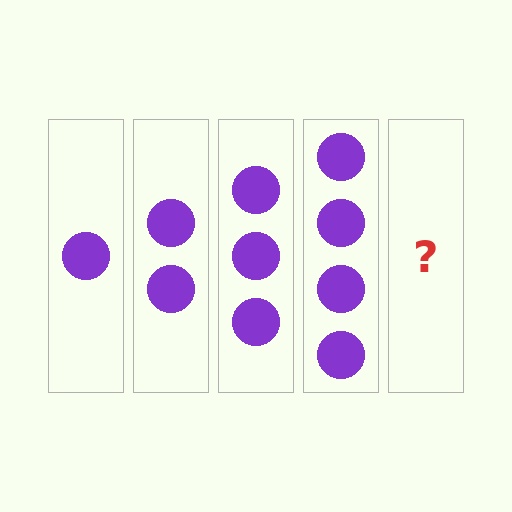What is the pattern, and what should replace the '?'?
The pattern is that each step adds one more circle. The '?' should be 5 circles.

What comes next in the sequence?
The next element should be 5 circles.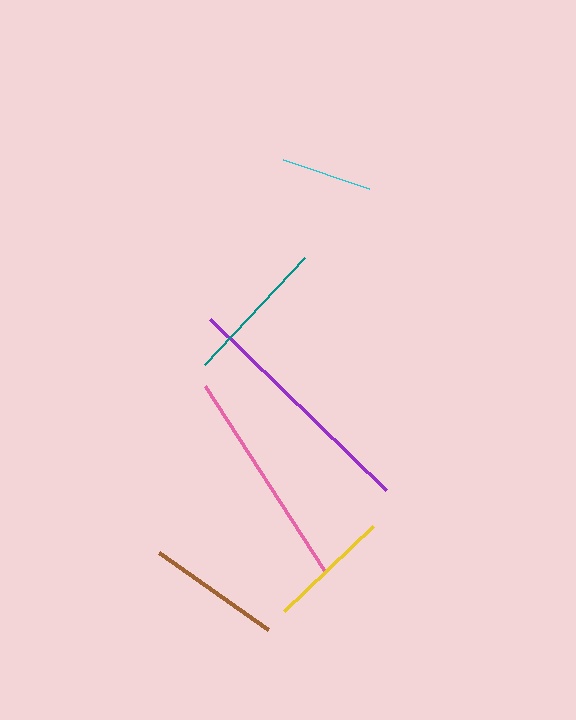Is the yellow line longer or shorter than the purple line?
The purple line is longer than the yellow line.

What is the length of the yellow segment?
The yellow segment is approximately 123 pixels long.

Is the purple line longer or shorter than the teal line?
The purple line is longer than the teal line.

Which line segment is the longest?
The purple line is the longest at approximately 246 pixels.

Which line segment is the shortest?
The cyan line is the shortest at approximately 90 pixels.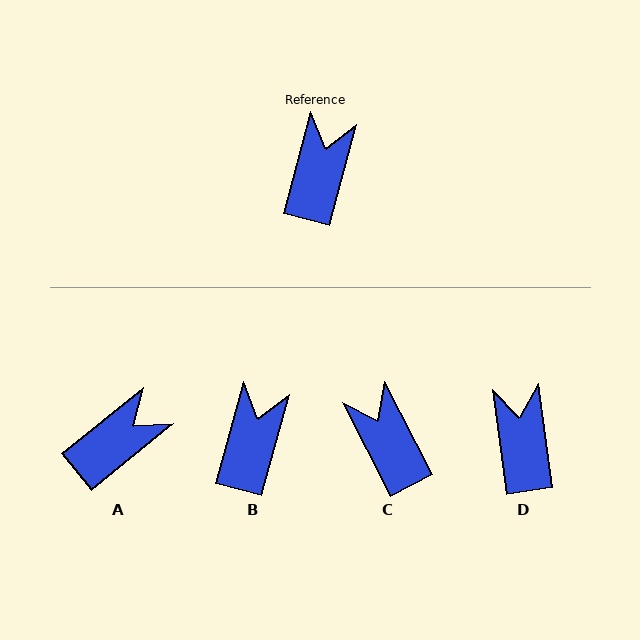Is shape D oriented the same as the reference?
No, it is off by about 23 degrees.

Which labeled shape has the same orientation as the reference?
B.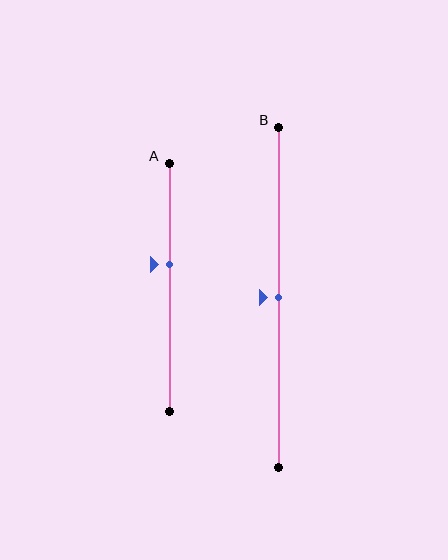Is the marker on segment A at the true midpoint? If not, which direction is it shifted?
No, the marker on segment A is shifted upward by about 9% of the segment length.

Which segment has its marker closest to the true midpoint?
Segment B has its marker closest to the true midpoint.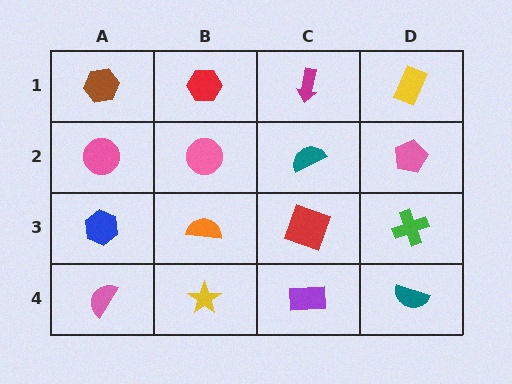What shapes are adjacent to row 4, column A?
A blue hexagon (row 3, column A), a yellow star (row 4, column B).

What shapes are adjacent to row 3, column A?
A pink circle (row 2, column A), a pink semicircle (row 4, column A), an orange semicircle (row 3, column B).